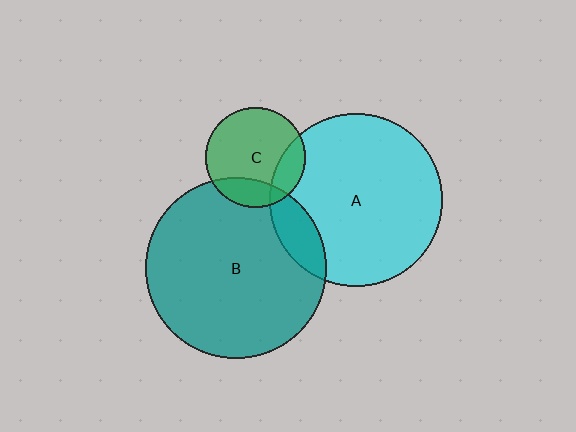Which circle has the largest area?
Circle B (teal).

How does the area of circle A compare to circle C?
Approximately 3.0 times.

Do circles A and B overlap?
Yes.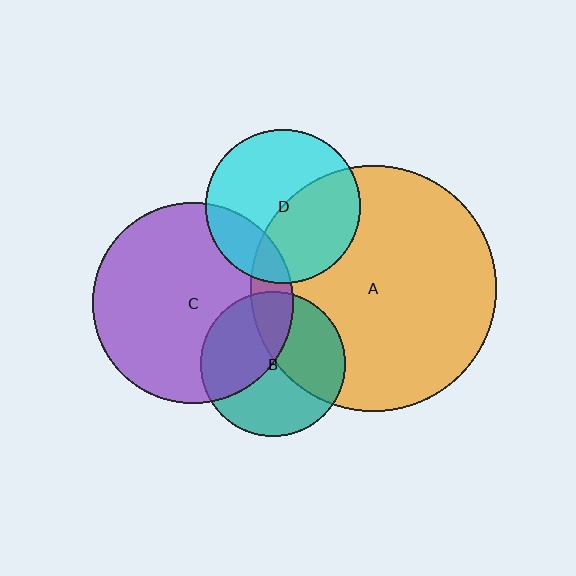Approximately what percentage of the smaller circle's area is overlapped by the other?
Approximately 40%.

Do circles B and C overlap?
Yes.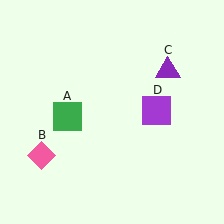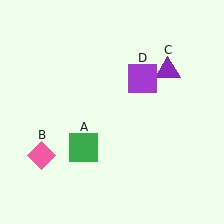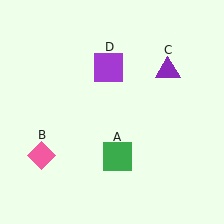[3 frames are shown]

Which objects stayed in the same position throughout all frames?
Pink diamond (object B) and purple triangle (object C) remained stationary.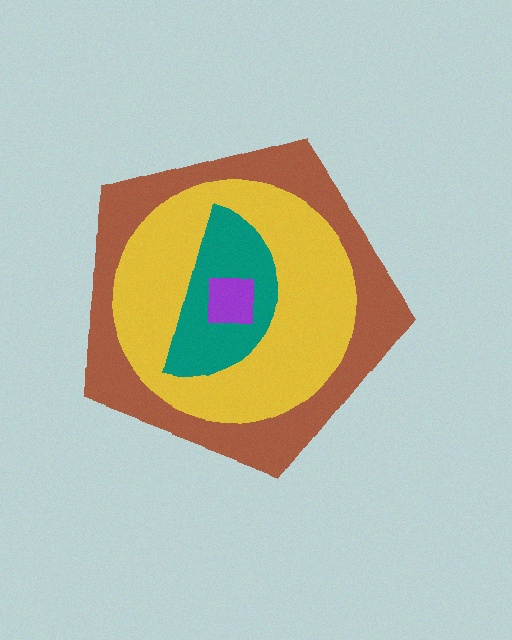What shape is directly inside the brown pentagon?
The yellow circle.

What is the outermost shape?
The brown pentagon.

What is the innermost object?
The purple square.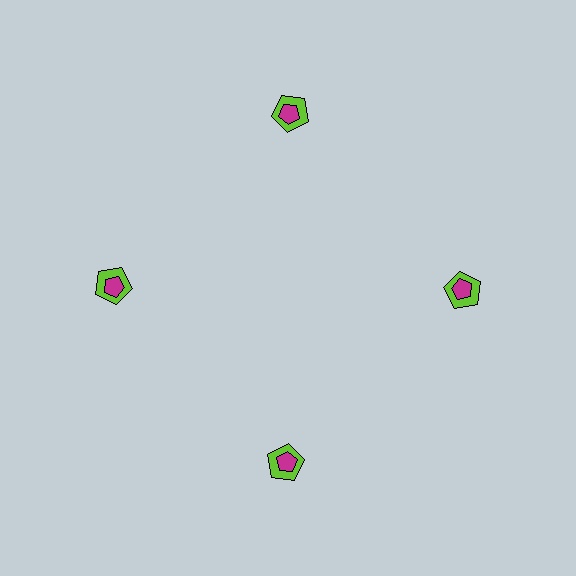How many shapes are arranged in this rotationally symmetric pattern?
There are 8 shapes, arranged in 4 groups of 2.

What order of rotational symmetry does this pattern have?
This pattern has 4-fold rotational symmetry.